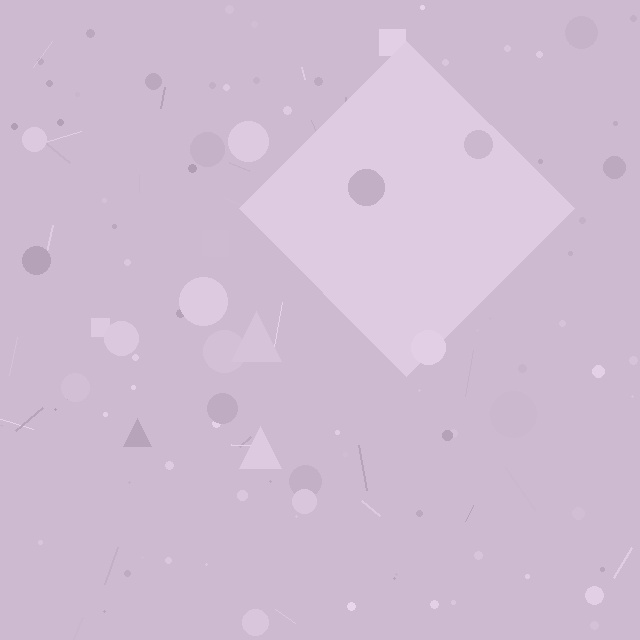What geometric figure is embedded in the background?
A diamond is embedded in the background.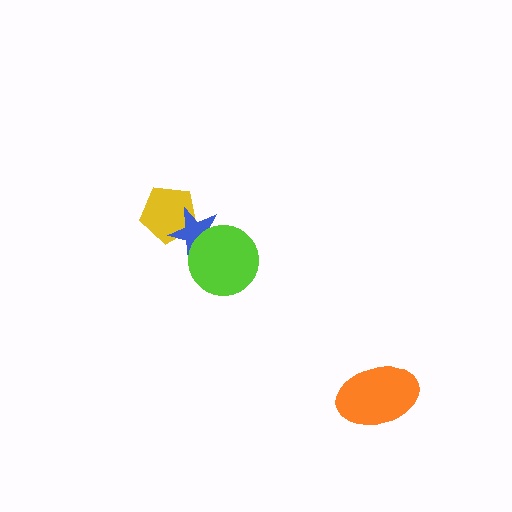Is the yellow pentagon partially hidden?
Yes, it is partially covered by another shape.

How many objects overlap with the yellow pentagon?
1 object overlaps with the yellow pentagon.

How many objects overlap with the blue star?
2 objects overlap with the blue star.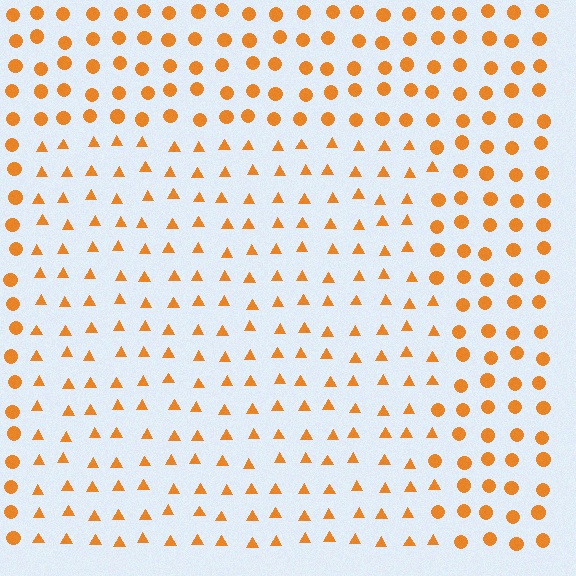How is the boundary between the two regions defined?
The boundary is defined by a change in element shape: triangles inside vs. circles outside. All elements share the same color and spacing.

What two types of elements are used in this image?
The image uses triangles inside the rectangle region and circles outside it.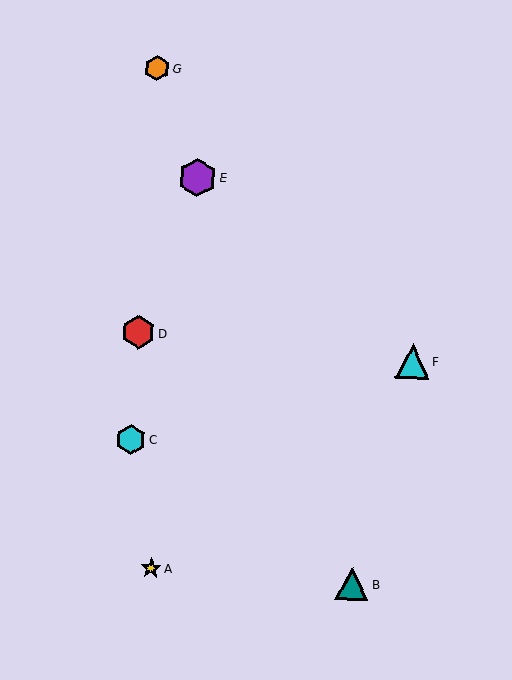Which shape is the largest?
The purple hexagon (labeled E) is the largest.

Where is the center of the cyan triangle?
The center of the cyan triangle is at (412, 361).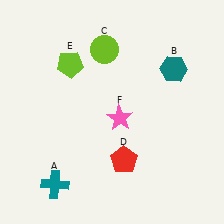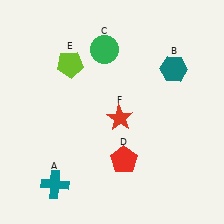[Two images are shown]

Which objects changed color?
C changed from lime to green. F changed from pink to red.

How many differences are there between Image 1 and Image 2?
There are 2 differences between the two images.